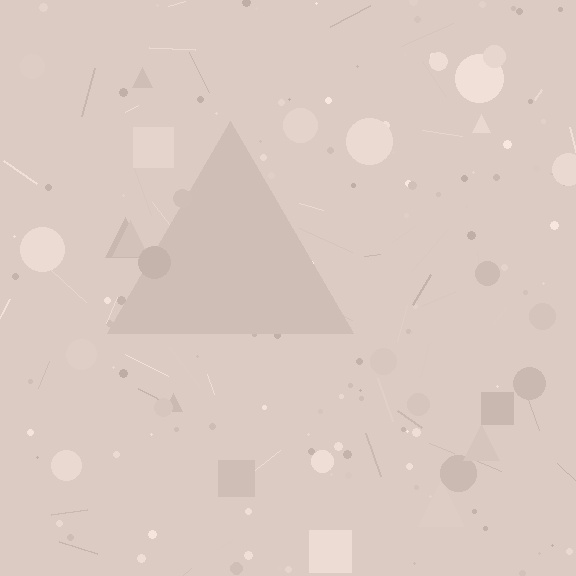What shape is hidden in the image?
A triangle is hidden in the image.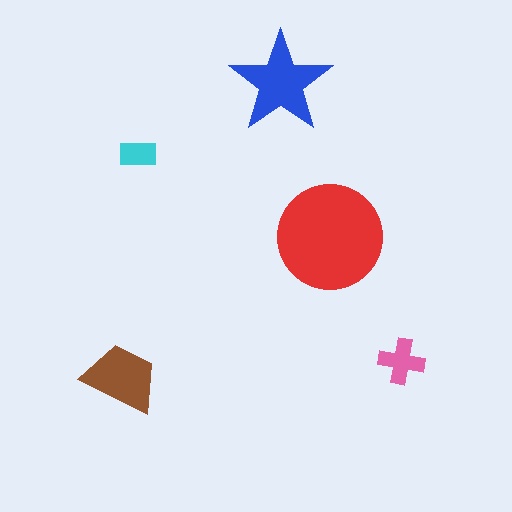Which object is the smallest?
The cyan rectangle.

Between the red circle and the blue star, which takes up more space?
The red circle.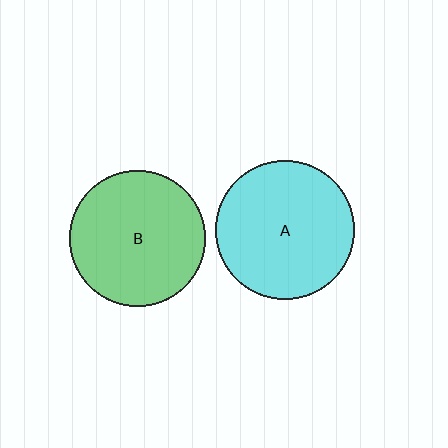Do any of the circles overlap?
No, none of the circles overlap.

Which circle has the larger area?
Circle A (cyan).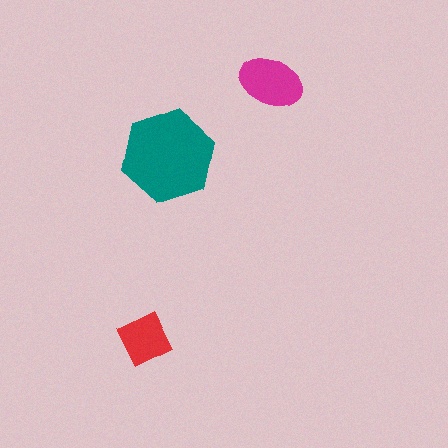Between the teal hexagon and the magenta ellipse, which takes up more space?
The teal hexagon.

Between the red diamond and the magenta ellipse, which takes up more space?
The magenta ellipse.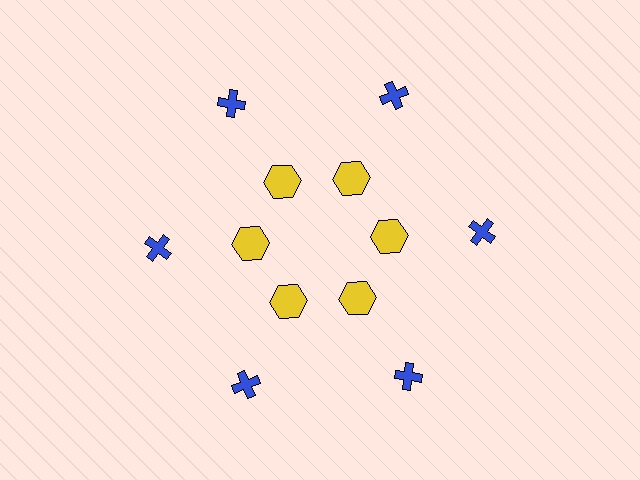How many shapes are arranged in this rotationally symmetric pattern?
There are 12 shapes, arranged in 6 groups of 2.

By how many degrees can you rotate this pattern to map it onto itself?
The pattern maps onto itself every 60 degrees of rotation.